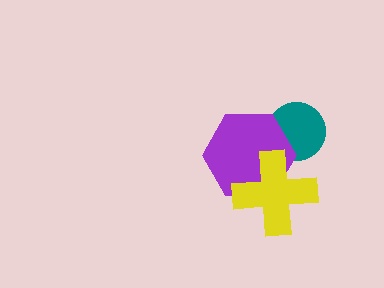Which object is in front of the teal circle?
The purple hexagon is in front of the teal circle.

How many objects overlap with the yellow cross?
1 object overlaps with the yellow cross.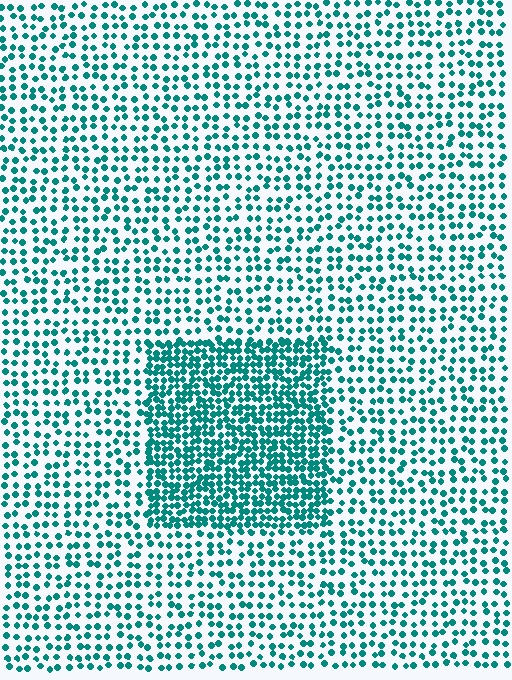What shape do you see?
I see a rectangle.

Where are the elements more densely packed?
The elements are more densely packed inside the rectangle boundary.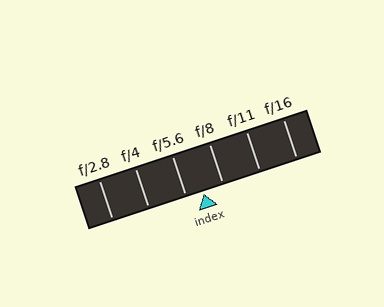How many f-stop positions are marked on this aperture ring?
There are 6 f-stop positions marked.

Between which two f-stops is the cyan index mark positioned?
The index mark is between f/5.6 and f/8.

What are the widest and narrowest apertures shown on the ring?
The widest aperture shown is f/2.8 and the narrowest is f/16.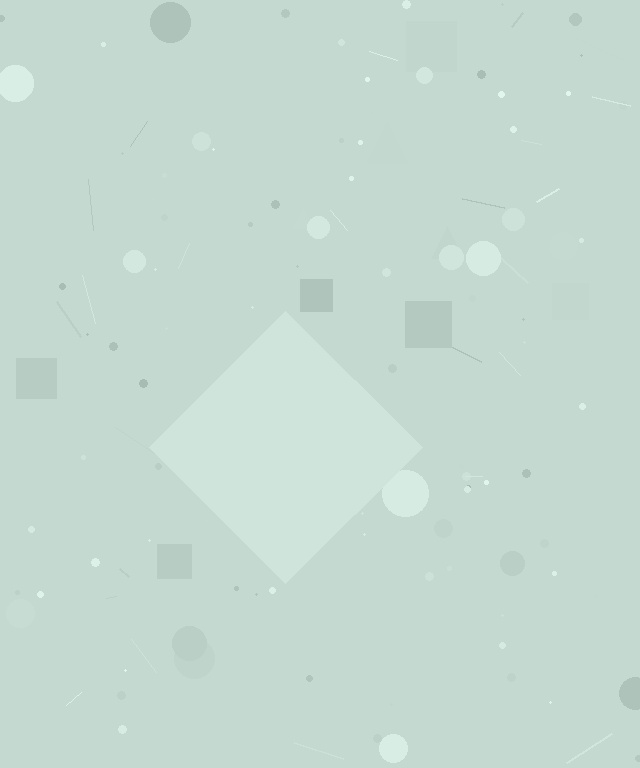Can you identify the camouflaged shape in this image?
The camouflaged shape is a diamond.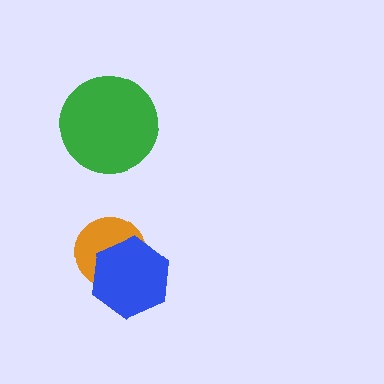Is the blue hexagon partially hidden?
No, no other shape covers it.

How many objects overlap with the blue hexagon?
1 object overlaps with the blue hexagon.